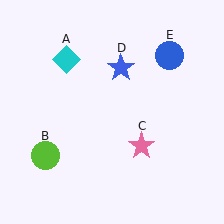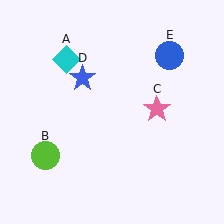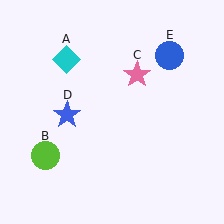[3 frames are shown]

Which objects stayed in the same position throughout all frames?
Cyan diamond (object A) and lime circle (object B) and blue circle (object E) remained stationary.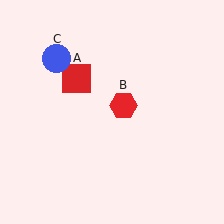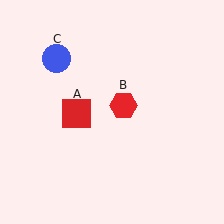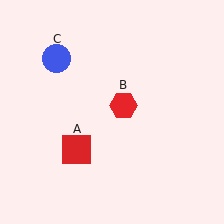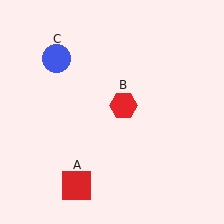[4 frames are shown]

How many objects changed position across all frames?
1 object changed position: red square (object A).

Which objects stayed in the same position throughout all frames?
Red hexagon (object B) and blue circle (object C) remained stationary.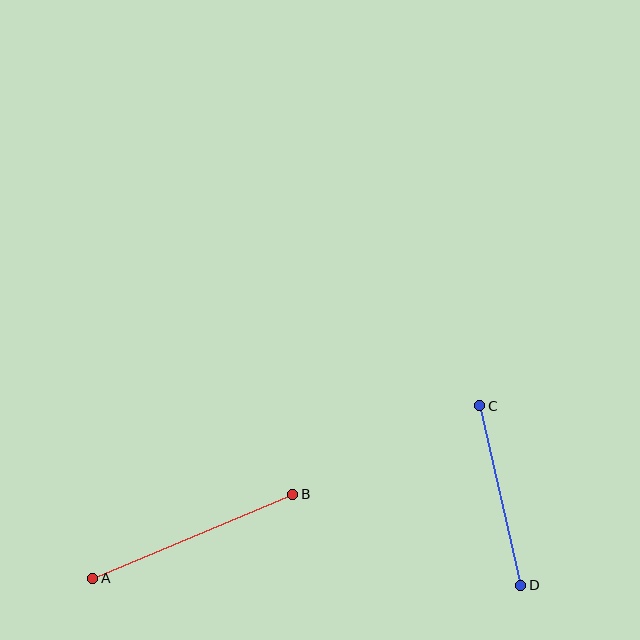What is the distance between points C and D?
The distance is approximately 184 pixels.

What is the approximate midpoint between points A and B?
The midpoint is at approximately (193, 536) pixels.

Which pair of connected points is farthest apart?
Points A and B are farthest apart.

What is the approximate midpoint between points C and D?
The midpoint is at approximately (500, 495) pixels.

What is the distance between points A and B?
The distance is approximately 217 pixels.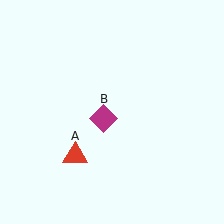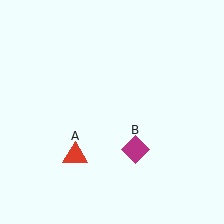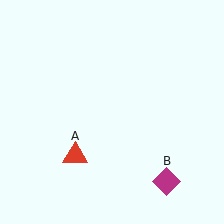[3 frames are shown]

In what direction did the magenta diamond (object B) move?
The magenta diamond (object B) moved down and to the right.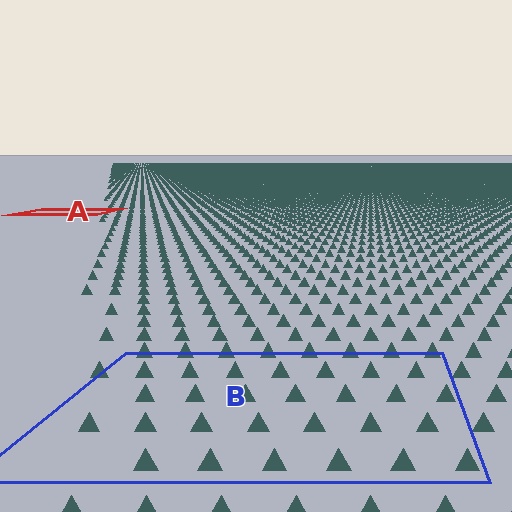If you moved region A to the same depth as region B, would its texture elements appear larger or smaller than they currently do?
They would appear larger. At a closer depth, the same texture elements are projected at a bigger on-screen size.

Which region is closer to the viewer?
Region B is closer. The texture elements there are larger and more spread out.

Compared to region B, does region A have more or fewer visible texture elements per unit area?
Region A has more texture elements per unit area — they are packed more densely because it is farther away.